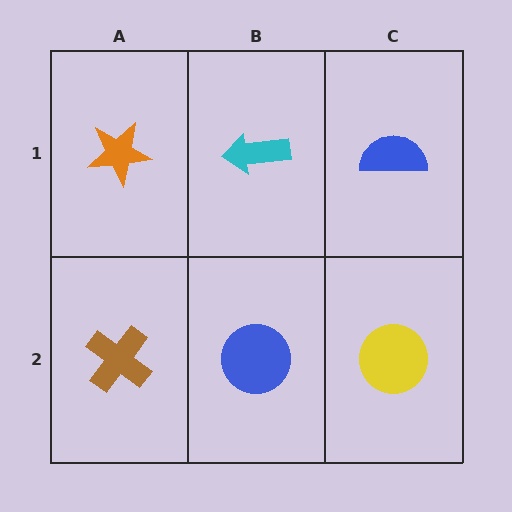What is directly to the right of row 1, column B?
A blue semicircle.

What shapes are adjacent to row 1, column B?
A blue circle (row 2, column B), an orange star (row 1, column A), a blue semicircle (row 1, column C).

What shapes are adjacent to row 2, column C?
A blue semicircle (row 1, column C), a blue circle (row 2, column B).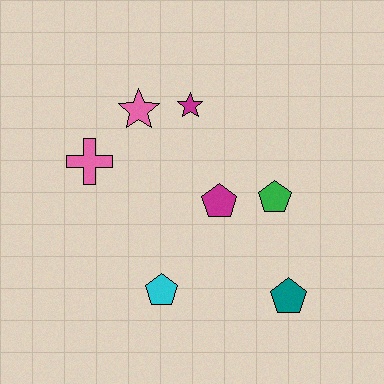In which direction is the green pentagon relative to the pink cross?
The green pentagon is to the right of the pink cross.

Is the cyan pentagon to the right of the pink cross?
Yes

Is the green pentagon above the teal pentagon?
Yes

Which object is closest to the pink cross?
The pink star is closest to the pink cross.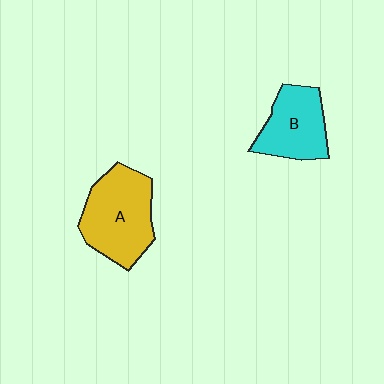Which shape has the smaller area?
Shape B (cyan).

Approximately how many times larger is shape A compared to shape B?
Approximately 1.4 times.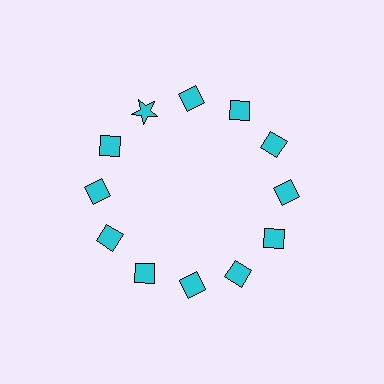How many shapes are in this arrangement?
There are 12 shapes arranged in a ring pattern.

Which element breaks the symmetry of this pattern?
The cyan star at roughly the 11 o'clock position breaks the symmetry. All other shapes are cyan diamonds.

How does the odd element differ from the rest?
It has a different shape: star instead of diamond.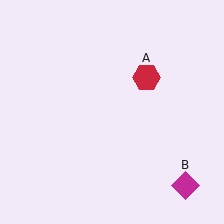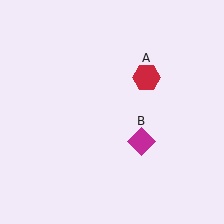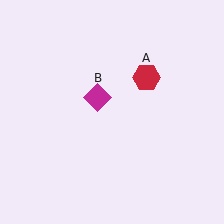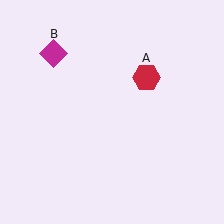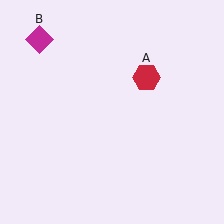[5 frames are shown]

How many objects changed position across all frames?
1 object changed position: magenta diamond (object B).